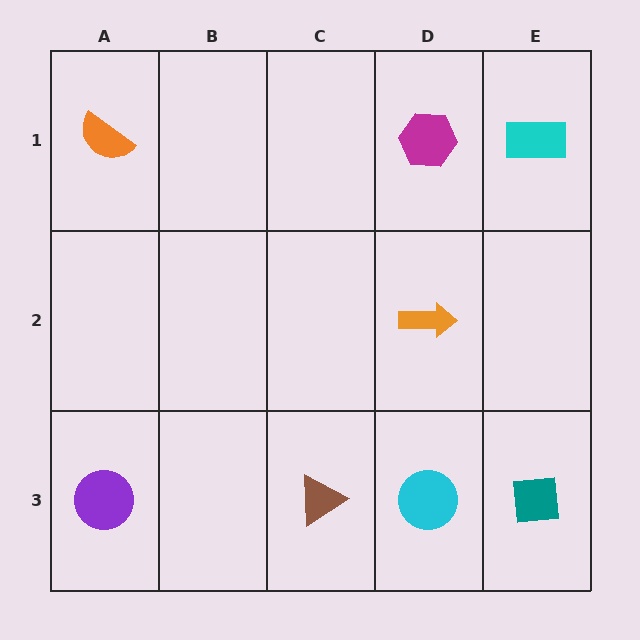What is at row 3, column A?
A purple circle.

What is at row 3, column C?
A brown triangle.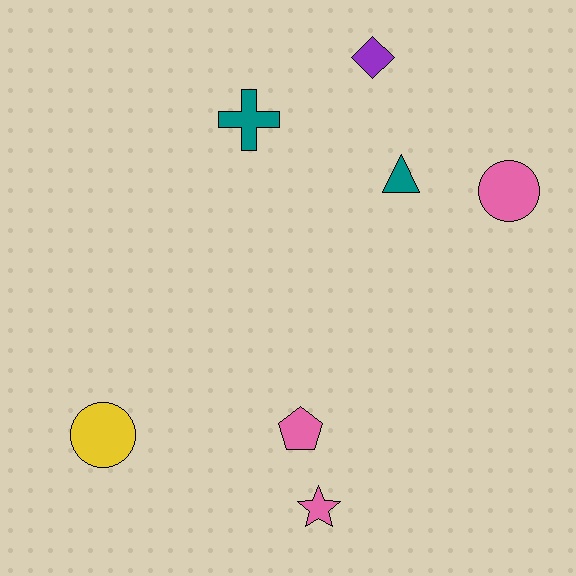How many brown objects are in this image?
There are no brown objects.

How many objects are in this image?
There are 7 objects.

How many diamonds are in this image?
There is 1 diamond.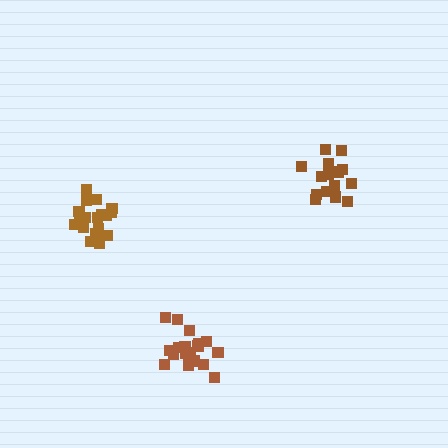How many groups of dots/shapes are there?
There are 3 groups.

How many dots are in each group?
Group 1: 19 dots, Group 2: 19 dots, Group 3: 16 dots (54 total).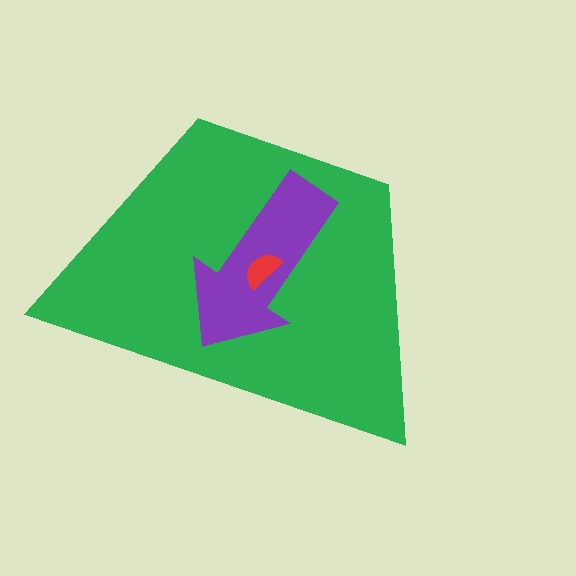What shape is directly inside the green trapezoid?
The purple arrow.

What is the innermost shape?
The red semicircle.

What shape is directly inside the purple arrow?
The red semicircle.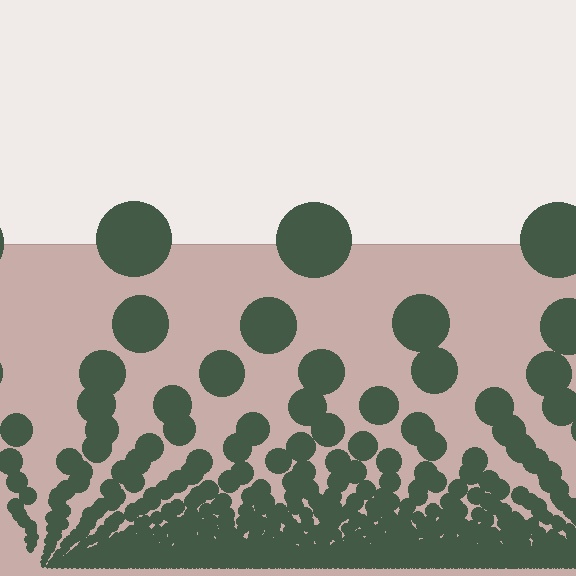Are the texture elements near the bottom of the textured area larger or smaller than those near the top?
Smaller. The gradient is inverted — elements near the bottom are smaller and denser.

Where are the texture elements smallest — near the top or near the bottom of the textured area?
Near the bottom.